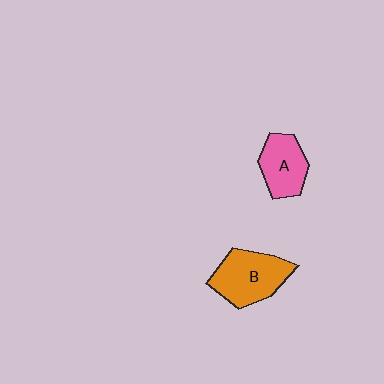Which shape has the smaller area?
Shape A (pink).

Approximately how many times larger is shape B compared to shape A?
Approximately 1.4 times.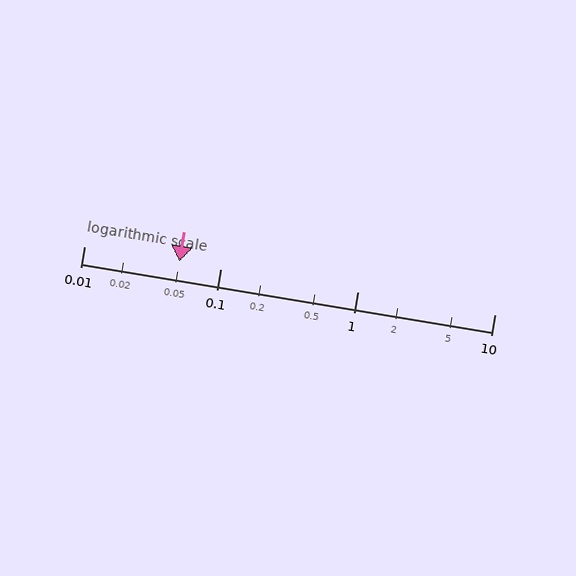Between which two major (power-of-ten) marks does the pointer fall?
The pointer is between 0.01 and 0.1.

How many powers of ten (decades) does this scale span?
The scale spans 3 decades, from 0.01 to 10.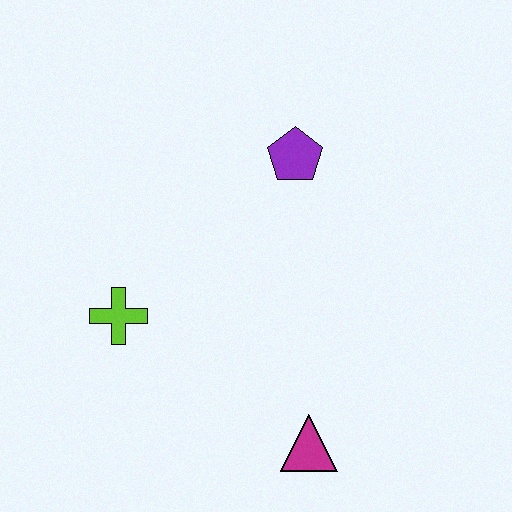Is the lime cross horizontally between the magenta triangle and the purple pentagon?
No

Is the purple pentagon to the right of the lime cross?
Yes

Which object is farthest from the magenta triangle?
The purple pentagon is farthest from the magenta triangle.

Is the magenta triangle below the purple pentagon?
Yes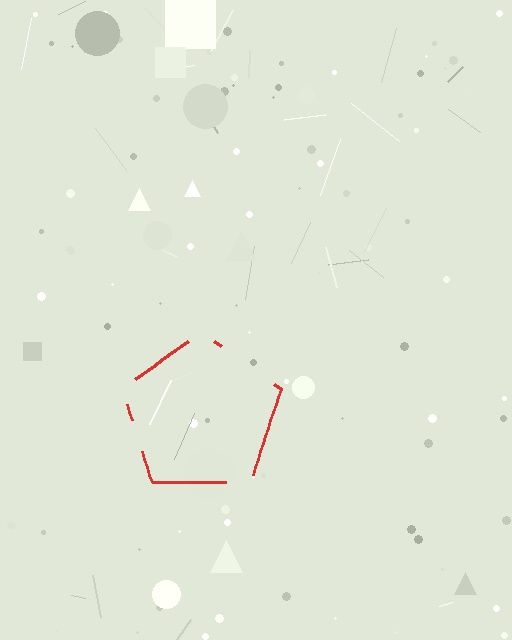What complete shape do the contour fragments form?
The contour fragments form a pentagon.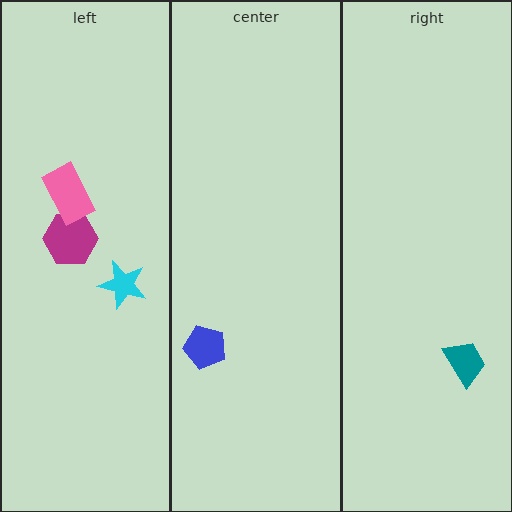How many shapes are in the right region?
1.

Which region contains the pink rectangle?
The left region.